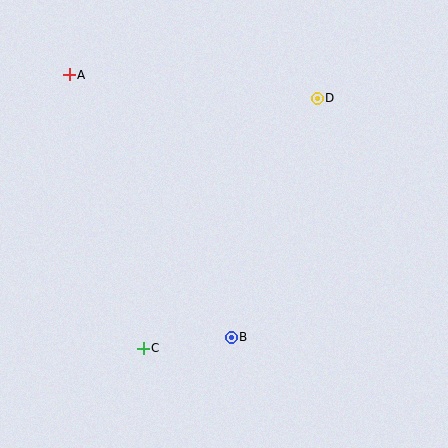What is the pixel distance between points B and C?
The distance between B and C is 88 pixels.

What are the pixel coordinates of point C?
Point C is at (143, 348).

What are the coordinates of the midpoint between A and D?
The midpoint between A and D is at (193, 86).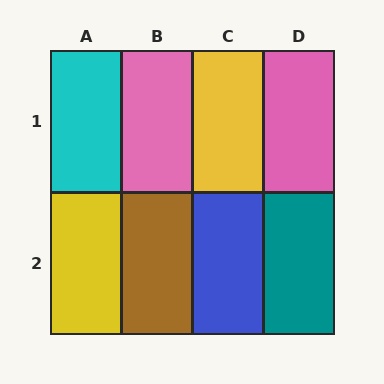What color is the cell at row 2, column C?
Blue.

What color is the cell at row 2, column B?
Brown.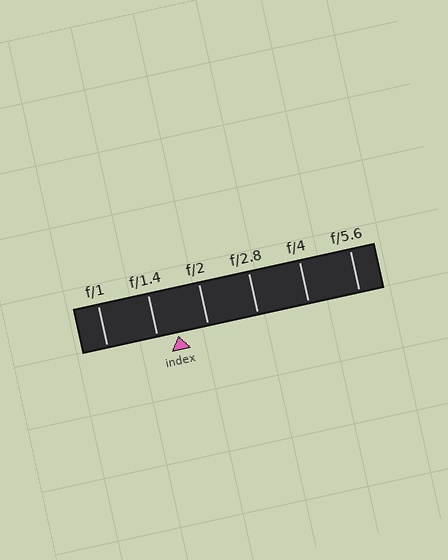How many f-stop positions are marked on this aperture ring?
There are 6 f-stop positions marked.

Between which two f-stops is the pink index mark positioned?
The index mark is between f/1.4 and f/2.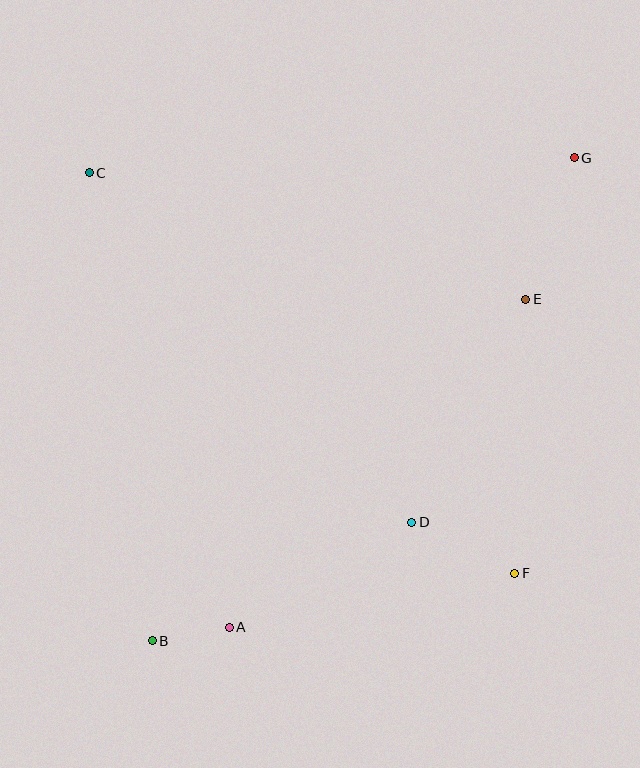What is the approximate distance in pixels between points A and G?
The distance between A and G is approximately 583 pixels.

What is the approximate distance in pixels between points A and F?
The distance between A and F is approximately 291 pixels.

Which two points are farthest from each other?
Points B and G are farthest from each other.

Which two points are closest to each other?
Points A and B are closest to each other.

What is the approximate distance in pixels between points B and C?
The distance between B and C is approximately 473 pixels.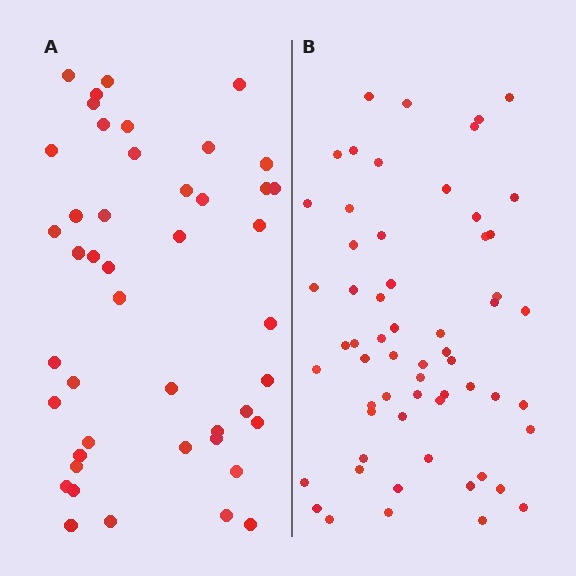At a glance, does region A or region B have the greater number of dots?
Region B (the right region) has more dots.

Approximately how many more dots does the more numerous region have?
Region B has approximately 15 more dots than region A.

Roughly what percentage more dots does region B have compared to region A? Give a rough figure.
About 35% more.